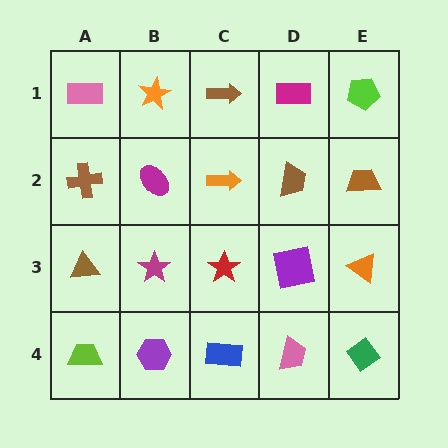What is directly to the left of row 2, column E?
A brown trapezoid.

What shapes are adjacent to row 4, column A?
A brown triangle (row 3, column A), a purple hexagon (row 4, column B).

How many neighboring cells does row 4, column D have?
3.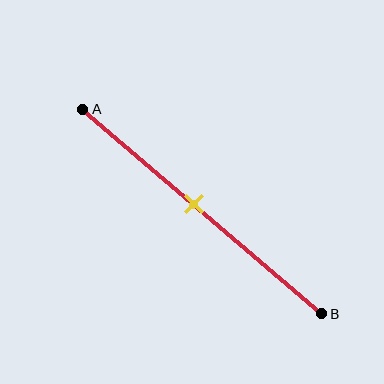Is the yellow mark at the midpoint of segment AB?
No, the mark is at about 45% from A, not at the 50% midpoint.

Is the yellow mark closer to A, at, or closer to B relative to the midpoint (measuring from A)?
The yellow mark is closer to point A than the midpoint of segment AB.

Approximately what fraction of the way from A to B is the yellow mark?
The yellow mark is approximately 45% of the way from A to B.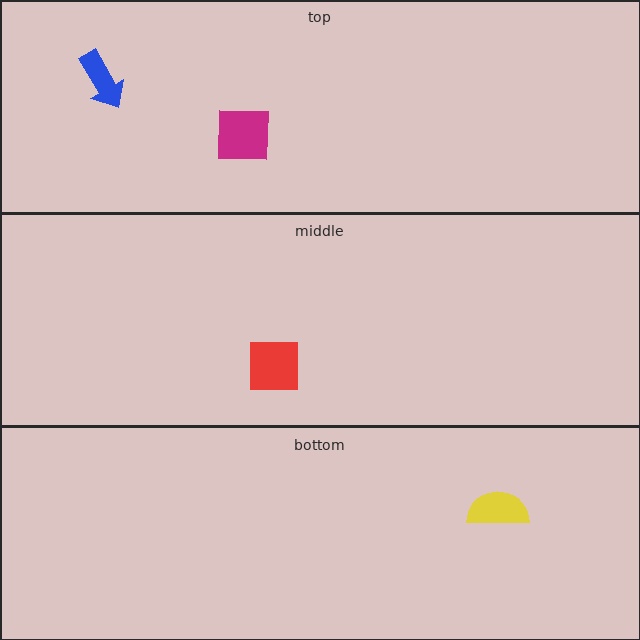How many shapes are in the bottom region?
1.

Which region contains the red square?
The middle region.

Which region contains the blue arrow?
The top region.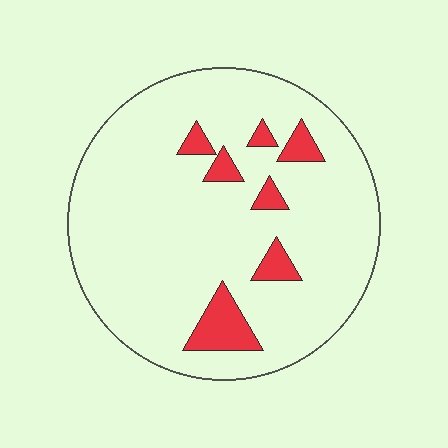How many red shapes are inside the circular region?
7.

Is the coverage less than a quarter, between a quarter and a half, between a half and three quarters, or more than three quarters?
Less than a quarter.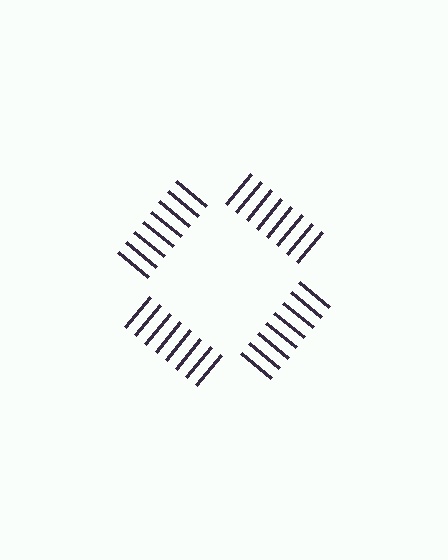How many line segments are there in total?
32 — 8 along each of the 4 edges.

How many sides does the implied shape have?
4 sides — the line-ends trace a square.